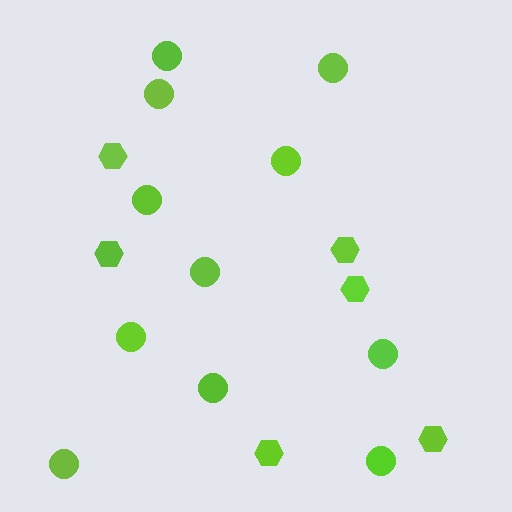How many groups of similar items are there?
There are 2 groups: one group of circles (11) and one group of hexagons (6).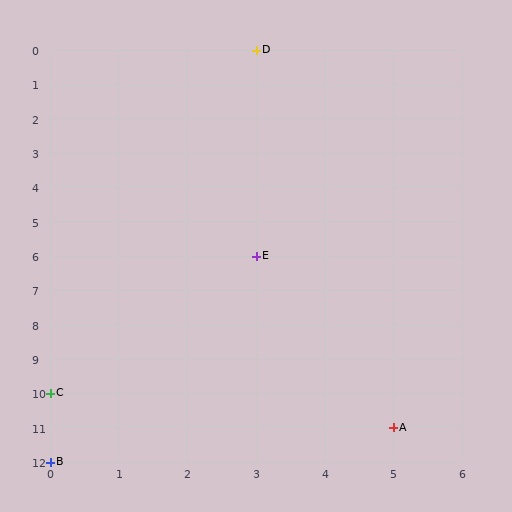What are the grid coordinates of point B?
Point B is at grid coordinates (0, 12).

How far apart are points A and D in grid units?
Points A and D are 2 columns and 11 rows apart (about 11.2 grid units diagonally).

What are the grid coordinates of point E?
Point E is at grid coordinates (3, 6).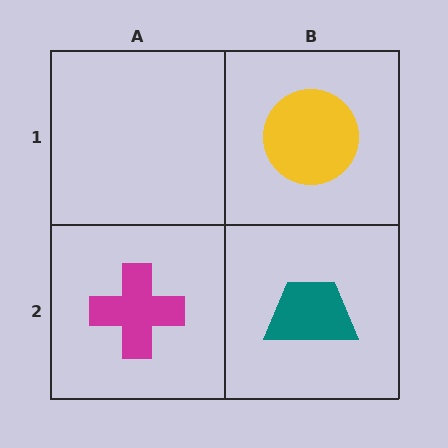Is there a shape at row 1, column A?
No, that cell is empty.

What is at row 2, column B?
A teal trapezoid.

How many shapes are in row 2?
2 shapes.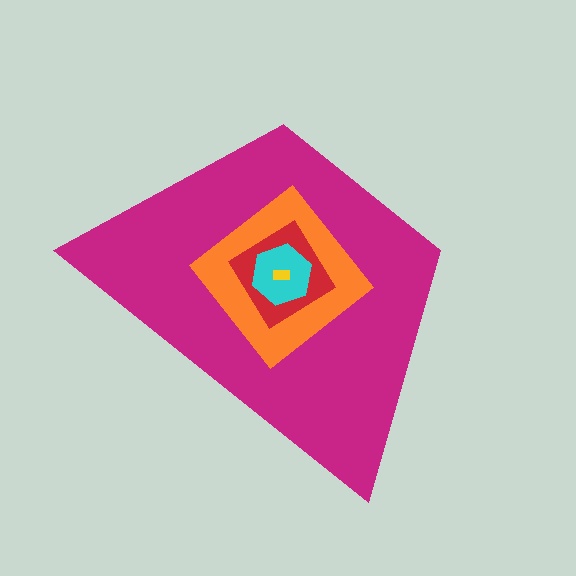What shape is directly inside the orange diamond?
The red diamond.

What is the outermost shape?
The magenta trapezoid.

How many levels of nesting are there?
5.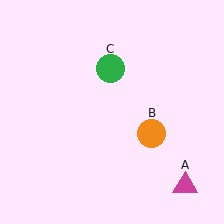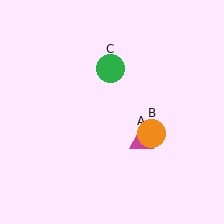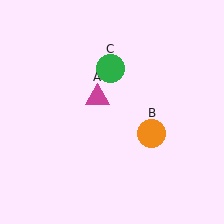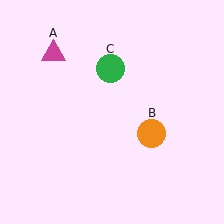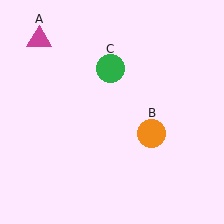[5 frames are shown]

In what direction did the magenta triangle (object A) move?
The magenta triangle (object A) moved up and to the left.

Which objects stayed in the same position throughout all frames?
Orange circle (object B) and green circle (object C) remained stationary.